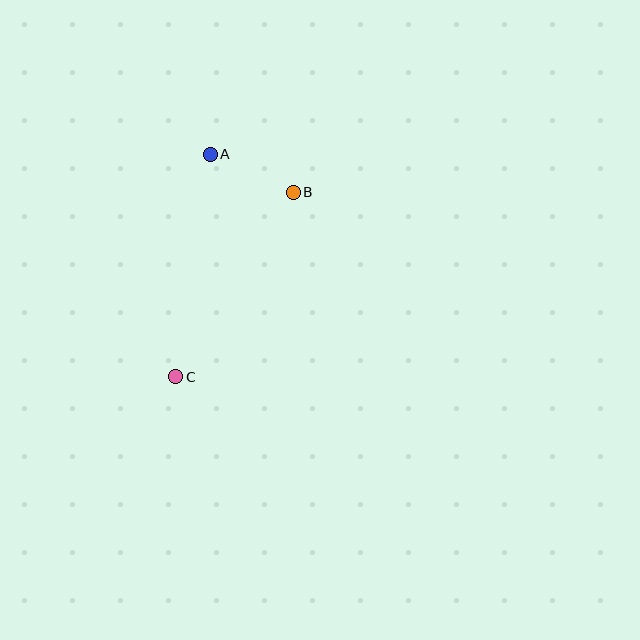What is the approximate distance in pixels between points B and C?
The distance between B and C is approximately 219 pixels.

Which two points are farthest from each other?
Points A and C are farthest from each other.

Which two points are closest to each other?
Points A and B are closest to each other.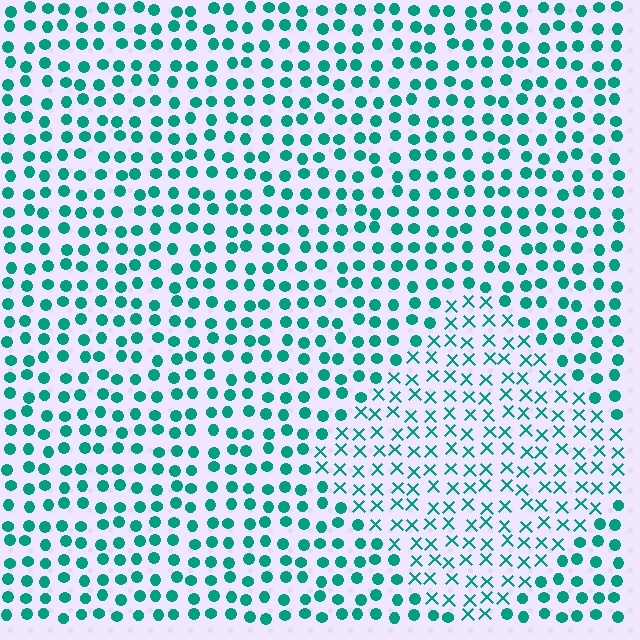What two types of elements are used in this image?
The image uses X marks inside the diamond region and circles outside it.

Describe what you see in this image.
The image is filled with small teal elements arranged in a uniform grid. A diamond-shaped region contains X marks, while the surrounding area contains circles. The boundary is defined purely by the change in element shape.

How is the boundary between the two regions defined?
The boundary is defined by a change in element shape: X marks inside vs. circles outside. All elements share the same color and spacing.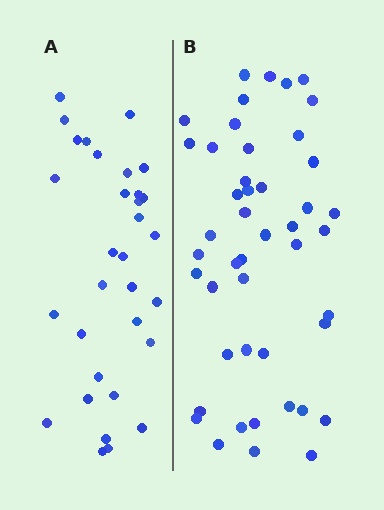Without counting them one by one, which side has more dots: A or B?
Region B (the right region) has more dots.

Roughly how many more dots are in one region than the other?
Region B has approximately 15 more dots than region A.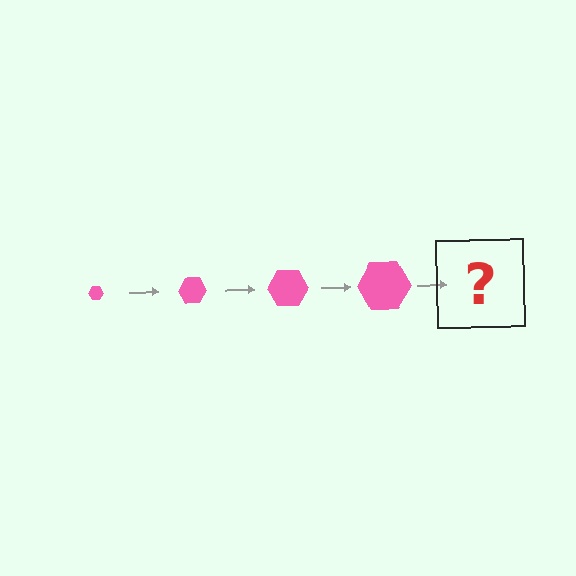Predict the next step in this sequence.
The next step is a pink hexagon, larger than the previous one.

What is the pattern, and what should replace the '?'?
The pattern is that the hexagon gets progressively larger each step. The '?' should be a pink hexagon, larger than the previous one.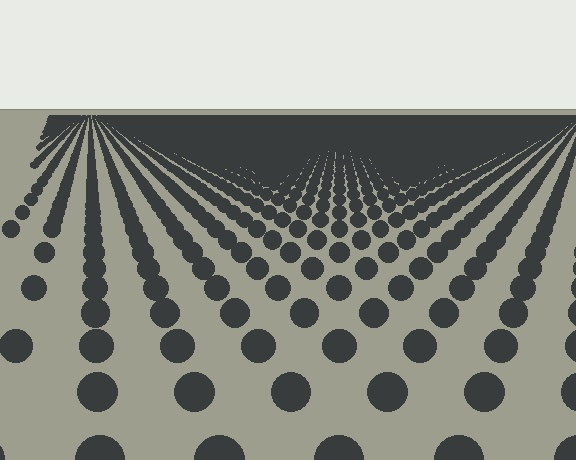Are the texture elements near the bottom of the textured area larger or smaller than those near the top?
Larger. Near the bottom, elements are closer to the viewer and appear at a bigger on-screen size.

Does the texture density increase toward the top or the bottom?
Density increases toward the top.